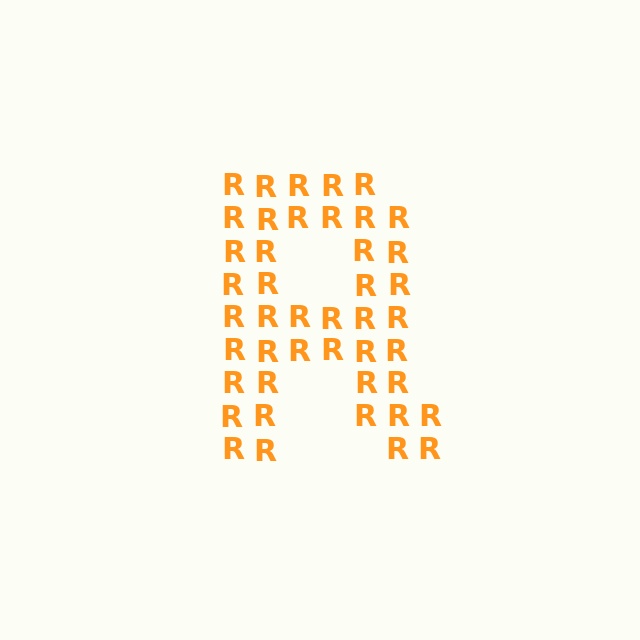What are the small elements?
The small elements are letter R's.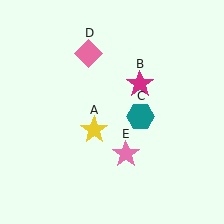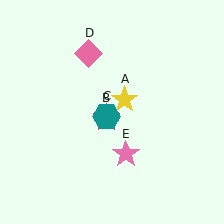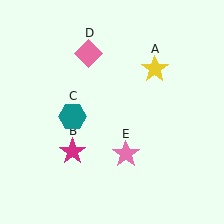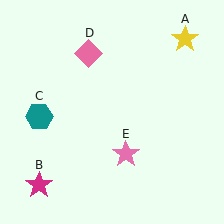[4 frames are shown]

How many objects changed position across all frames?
3 objects changed position: yellow star (object A), magenta star (object B), teal hexagon (object C).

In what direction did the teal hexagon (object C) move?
The teal hexagon (object C) moved left.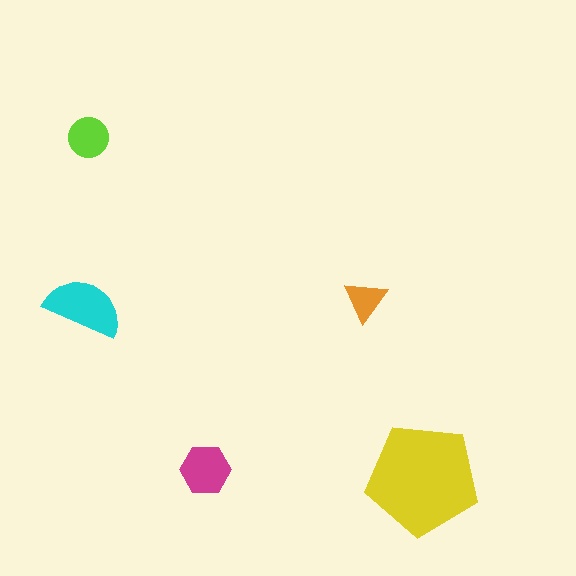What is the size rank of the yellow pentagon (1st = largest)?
1st.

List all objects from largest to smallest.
The yellow pentagon, the cyan semicircle, the magenta hexagon, the lime circle, the orange triangle.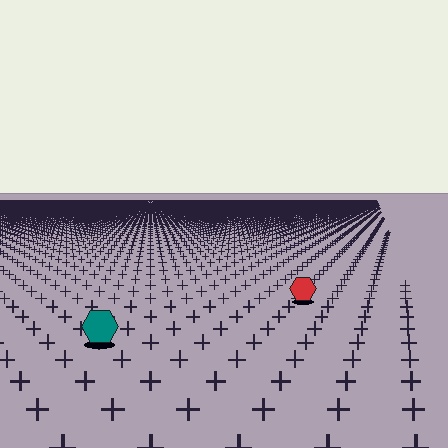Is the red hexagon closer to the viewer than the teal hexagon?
No. The teal hexagon is closer — you can tell from the texture gradient: the ground texture is coarser near it.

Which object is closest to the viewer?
The teal hexagon is closest. The texture marks near it are larger and more spread out.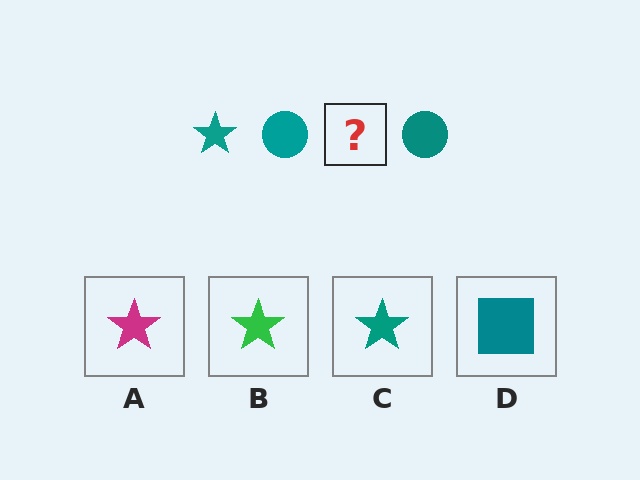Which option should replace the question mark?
Option C.